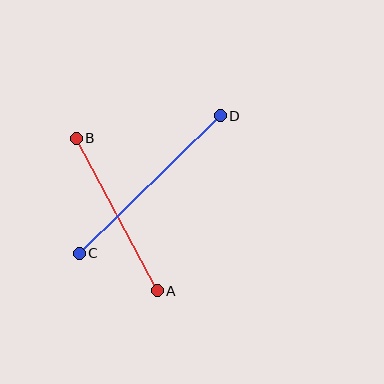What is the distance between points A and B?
The distance is approximately 172 pixels.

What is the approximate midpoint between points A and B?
The midpoint is at approximately (117, 214) pixels.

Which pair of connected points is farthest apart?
Points C and D are farthest apart.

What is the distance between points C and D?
The distance is approximately 197 pixels.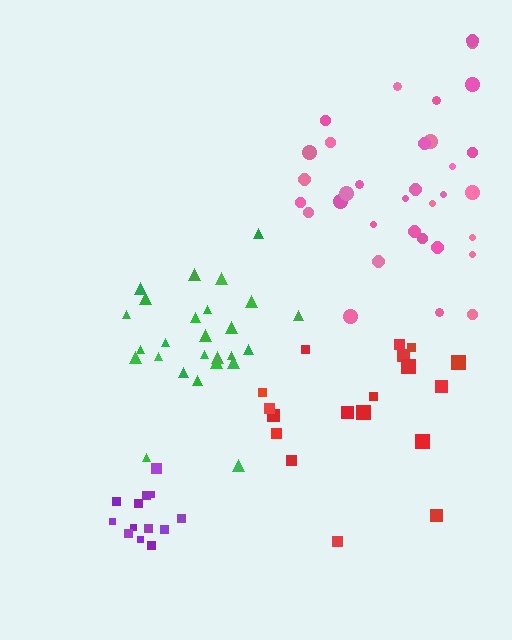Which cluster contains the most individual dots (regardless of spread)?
Pink (33).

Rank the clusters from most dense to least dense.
purple, green, pink, red.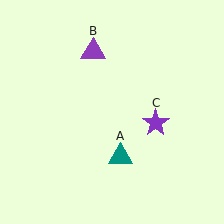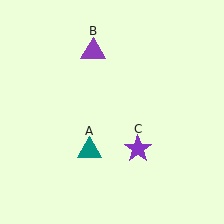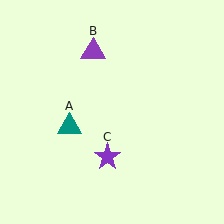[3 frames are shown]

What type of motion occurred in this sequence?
The teal triangle (object A), purple star (object C) rotated clockwise around the center of the scene.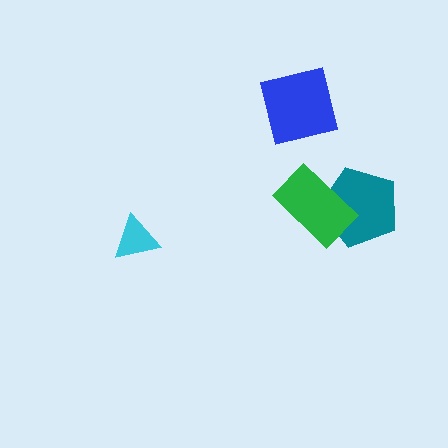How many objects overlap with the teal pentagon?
1 object overlaps with the teal pentagon.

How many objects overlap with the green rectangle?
1 object overlaps with the green rectangle.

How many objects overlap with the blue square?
0 objects overlap with the blue square.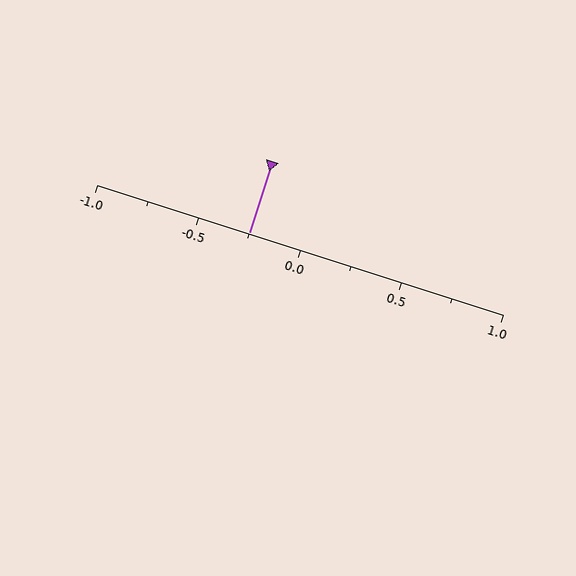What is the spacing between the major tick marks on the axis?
The major ticks are spaced 0.5 apart.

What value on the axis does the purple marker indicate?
The marker indicates approximately -0.25.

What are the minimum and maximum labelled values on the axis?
The axis runs from -1.0 to 1.0.